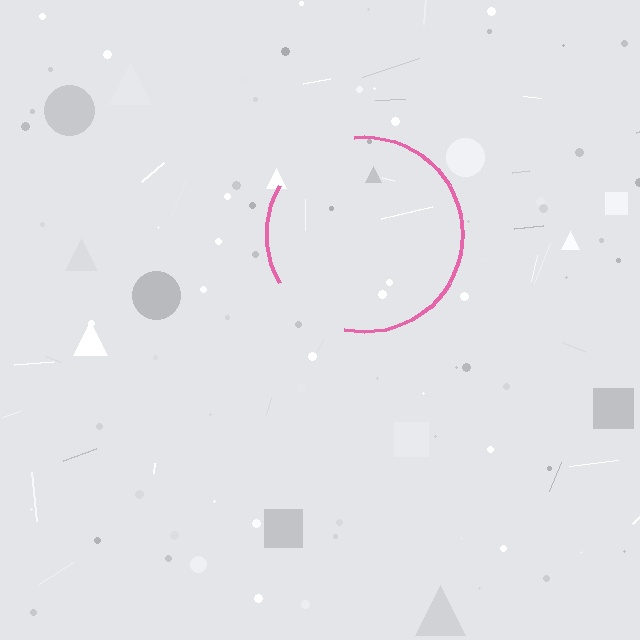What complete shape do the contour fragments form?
The contour fragments form a circle.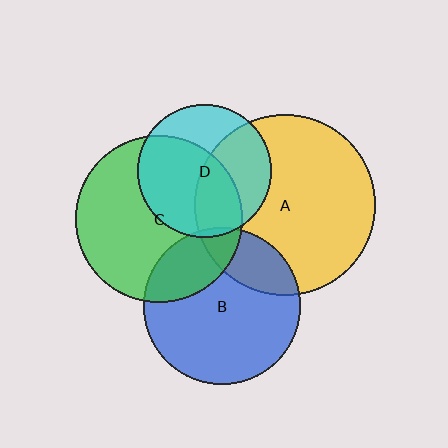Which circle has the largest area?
Circle A (yellow).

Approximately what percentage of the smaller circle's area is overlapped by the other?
Approximately 45%.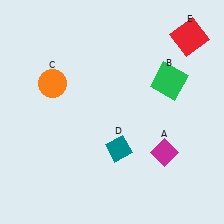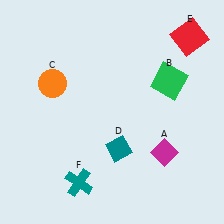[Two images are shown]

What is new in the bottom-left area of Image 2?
A teal cross (F) was added in the bottom-left area of Image 2.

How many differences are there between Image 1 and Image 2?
There is 1 difference between the two images.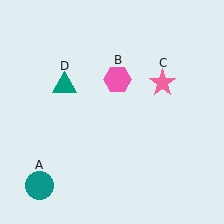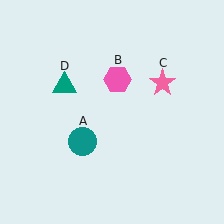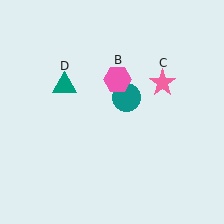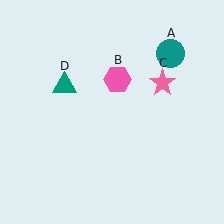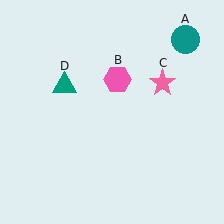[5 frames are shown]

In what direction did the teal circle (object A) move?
The teal circle (object A) moved up and to the right.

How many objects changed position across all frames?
1 object changed position: teal circle (object A).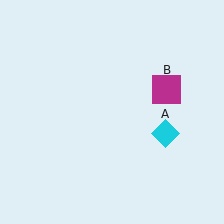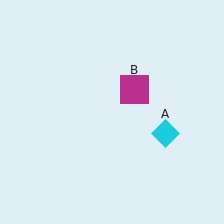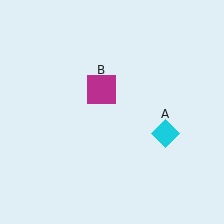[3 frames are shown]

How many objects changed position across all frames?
1 object changed position: magenta square (object B).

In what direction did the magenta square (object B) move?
The magenta square (object B) moved left.